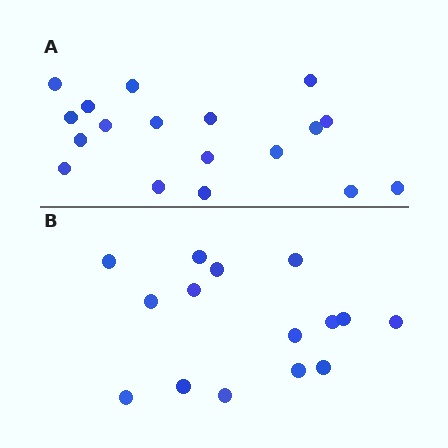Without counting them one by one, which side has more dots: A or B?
Region A (the top region) has more dots.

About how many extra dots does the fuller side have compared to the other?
Region A has just a few more — roughly 2 or 3 more dots than region B.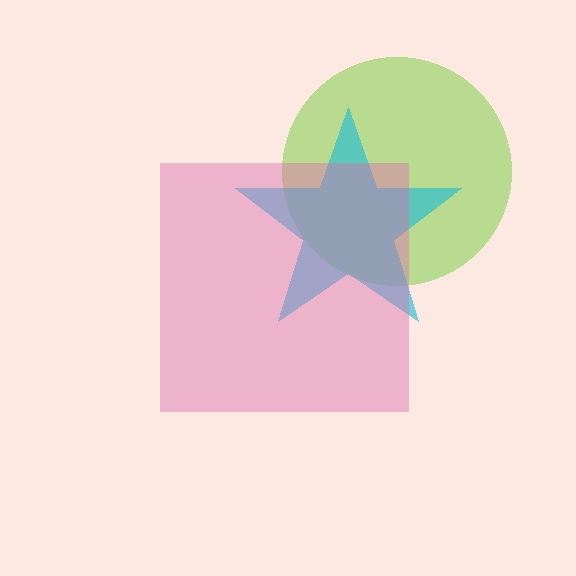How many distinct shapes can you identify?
There are 3 distinct shapes: a lime circle, a cyan star, a pink square.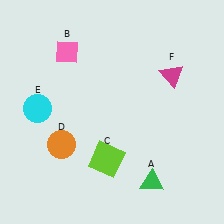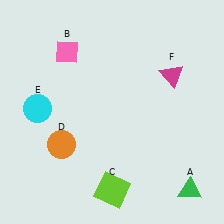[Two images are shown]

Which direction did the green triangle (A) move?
The green triangle (A) moved right.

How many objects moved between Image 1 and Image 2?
2 objects moved between the two images.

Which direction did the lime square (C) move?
The lime square (C) moved down.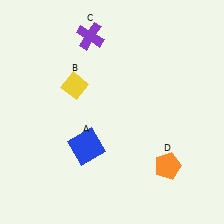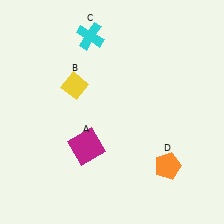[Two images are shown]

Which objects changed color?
A changed from blue to magenta. C changed from purple to cyan.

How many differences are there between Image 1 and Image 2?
There are 2 differences between the two images.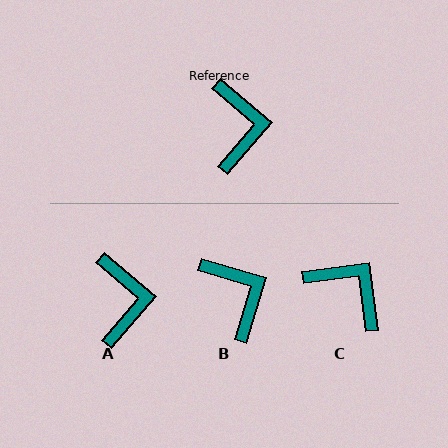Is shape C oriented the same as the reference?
No, it is off by about 48 degrees.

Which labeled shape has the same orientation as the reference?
A.